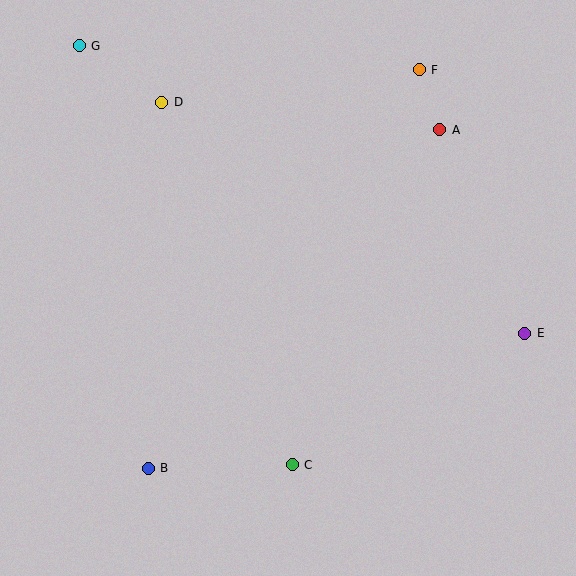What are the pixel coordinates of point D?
Point D is at (162, 102).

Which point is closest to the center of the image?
Point C at (292, 465) is closest to the center.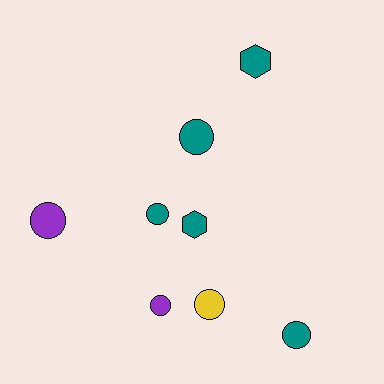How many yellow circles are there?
There is 1 yellow circle.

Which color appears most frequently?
Teal, with 5 objects.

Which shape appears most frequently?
Circle, with 6 objects.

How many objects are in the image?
There are 8 objects.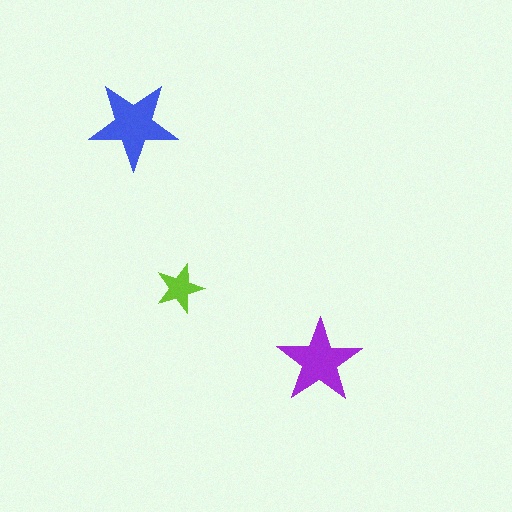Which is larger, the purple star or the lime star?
The purple one.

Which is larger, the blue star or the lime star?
The blue one.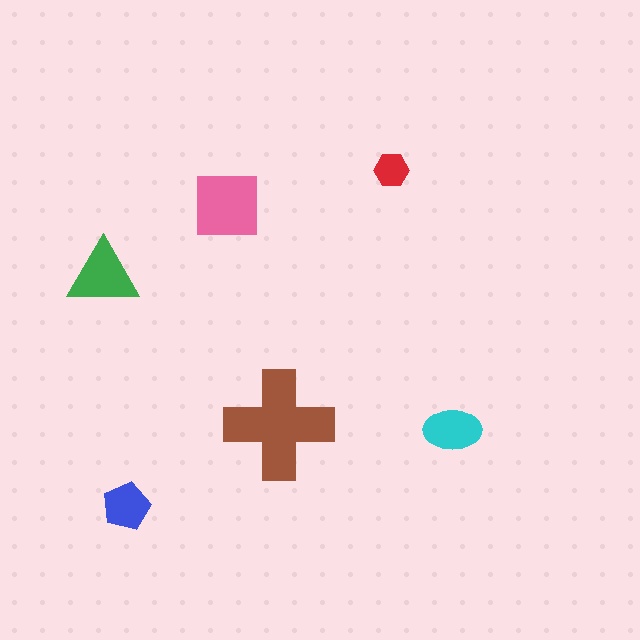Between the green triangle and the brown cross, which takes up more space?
The brown cross.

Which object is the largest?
The brown cross.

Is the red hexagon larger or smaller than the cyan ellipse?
Smaller.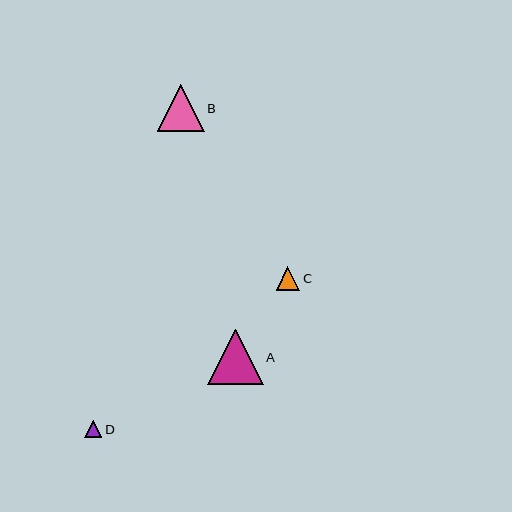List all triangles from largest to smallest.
From largest to smallest: A, B, C, D.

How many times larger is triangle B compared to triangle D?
Triangle B is approximately 2.8 times the size of triangle D.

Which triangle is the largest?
Triangle A is the largest with a size of approximately 56 pixels.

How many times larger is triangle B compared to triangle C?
Triangle B is approximately 2.0 times the size of triangle C.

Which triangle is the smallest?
Triangle D is the smallest with a size of approximately 17 pixels.